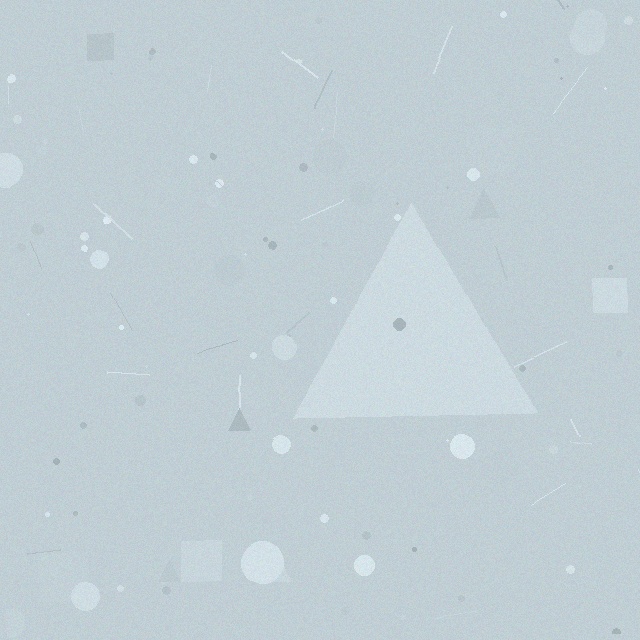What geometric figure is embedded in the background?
A triangle is embedded in the background.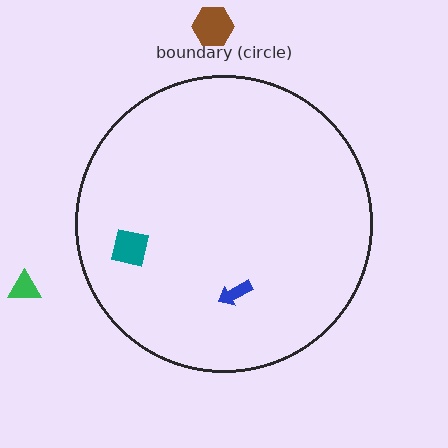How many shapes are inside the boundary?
2 inside, 2 outside.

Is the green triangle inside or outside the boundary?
Outside.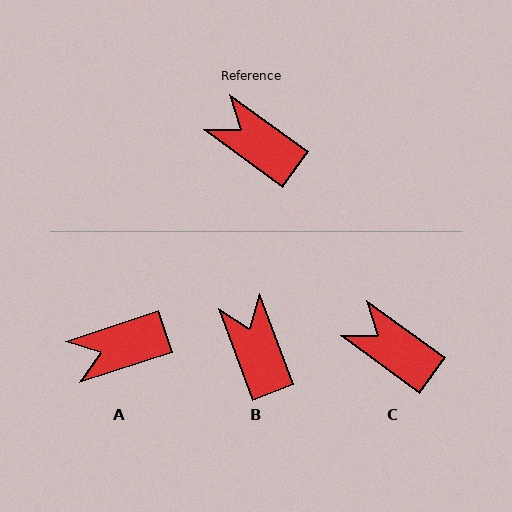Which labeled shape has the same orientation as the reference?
C.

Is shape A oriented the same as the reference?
No, it is off by about 54 degrees.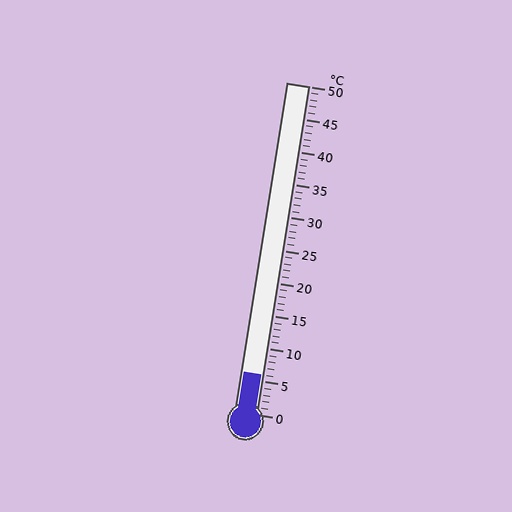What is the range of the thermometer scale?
The thermometer scale ranges from 0°C to 50°C.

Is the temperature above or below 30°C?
The temperature is below 30°C.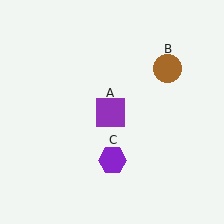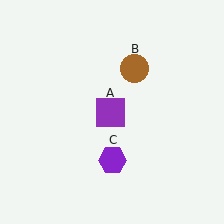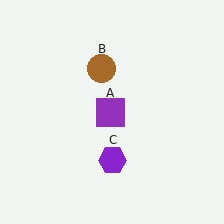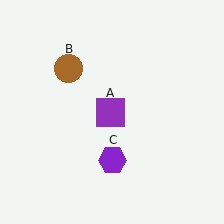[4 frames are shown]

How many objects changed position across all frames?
1 object changed position: brown circle (object B).